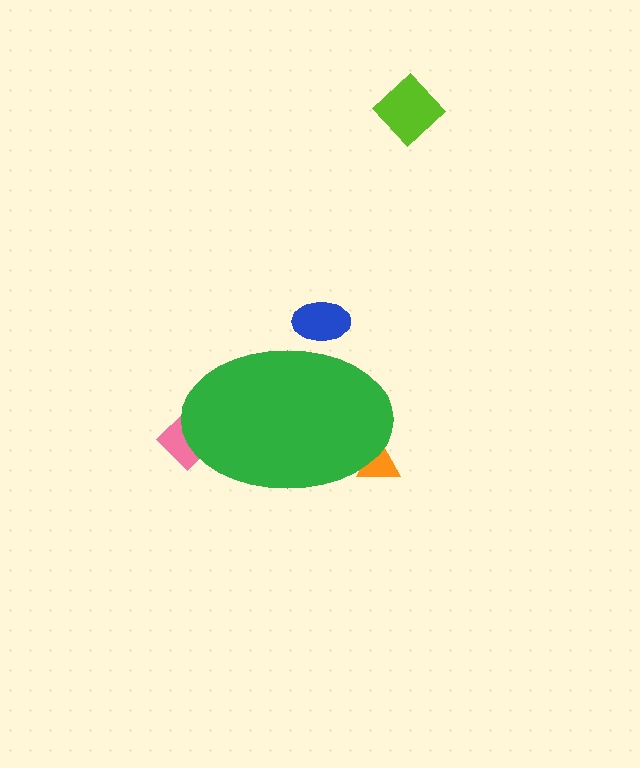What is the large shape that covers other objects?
A green ellipse.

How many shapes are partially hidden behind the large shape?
3 shapes are partially hidden.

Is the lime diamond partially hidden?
No, the lime diamond is fully visible.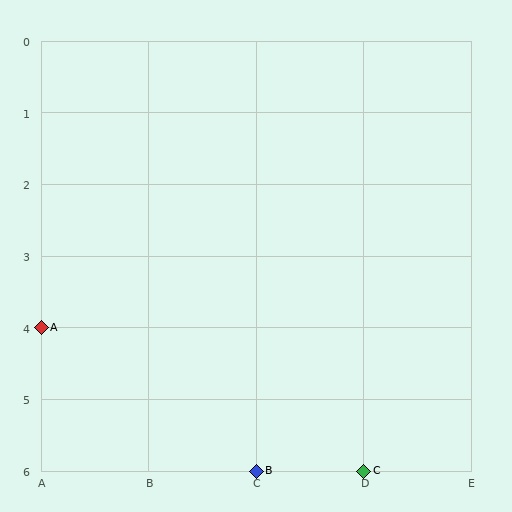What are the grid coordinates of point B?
Point B is at grid coordinates (C, 6).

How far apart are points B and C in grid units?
Points B and C are 1 column apart.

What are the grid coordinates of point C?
Point C is at grid coordinates (D, 6).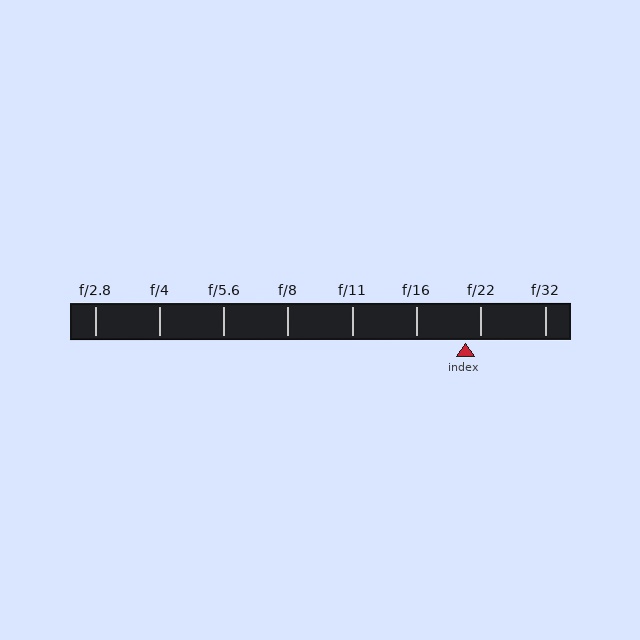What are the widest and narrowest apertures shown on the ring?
The widest aperture shown is f/2.8 and the narrowest is f/32.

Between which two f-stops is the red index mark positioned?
The index mark is between f/16 and f/22.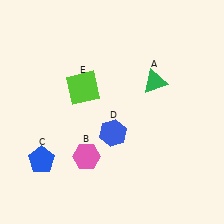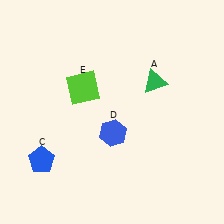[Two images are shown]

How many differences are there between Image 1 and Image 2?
There is 1 difference between the two images.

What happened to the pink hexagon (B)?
The pink hexagon (B) was removed in Image 2. It was in the bottom-left area of Image 1.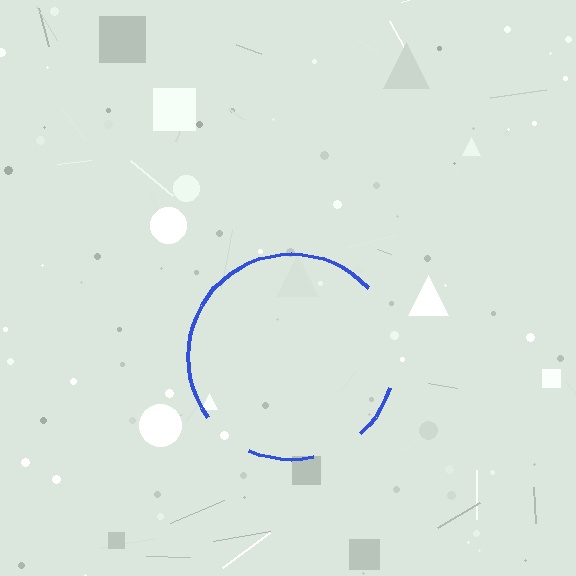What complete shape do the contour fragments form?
The contour fragments form a circle.